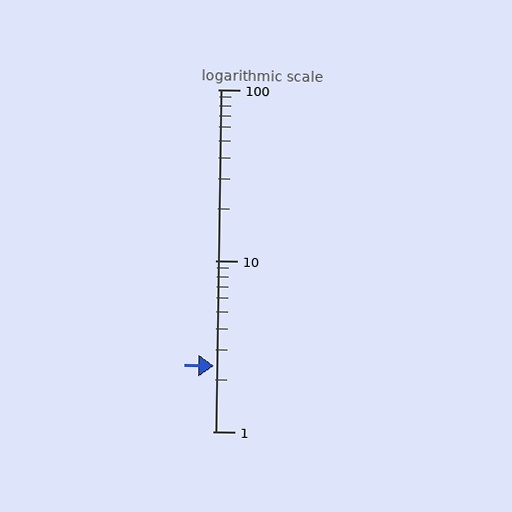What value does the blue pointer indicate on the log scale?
The pointer indicates approximately 2.4.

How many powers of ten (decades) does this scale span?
The scale spans 2 decades, from 1 to 100.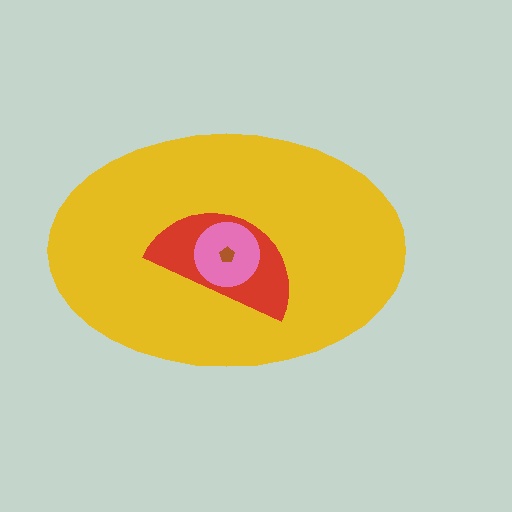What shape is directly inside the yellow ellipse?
The red semicircle.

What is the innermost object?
The brown pentagon.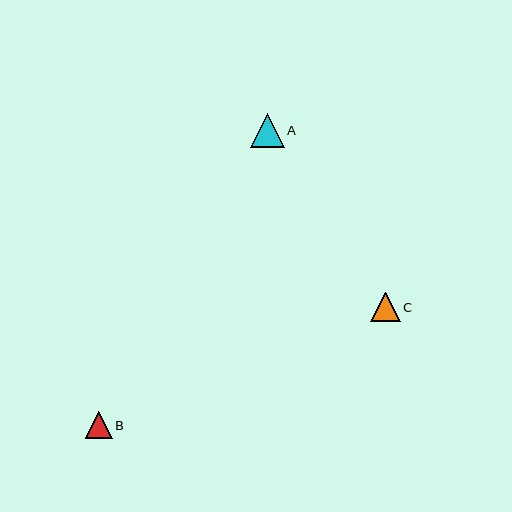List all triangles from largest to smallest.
From largest to smallest: A, C, B.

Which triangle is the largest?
Triangle A is the largest with a size of approximately 34 pixels.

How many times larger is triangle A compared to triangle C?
Triangle A is approximately 1.2 times the size of triangle C.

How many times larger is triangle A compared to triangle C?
Triangle A is approximately 1.2 times the size of triangle C.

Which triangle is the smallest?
Triangle B is the smallest with a size of approximately 27 pixels.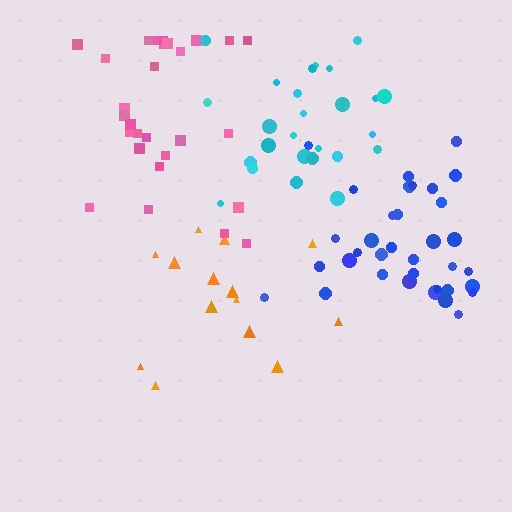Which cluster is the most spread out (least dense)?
Pink.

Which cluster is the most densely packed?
Blue.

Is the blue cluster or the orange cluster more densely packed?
Blue.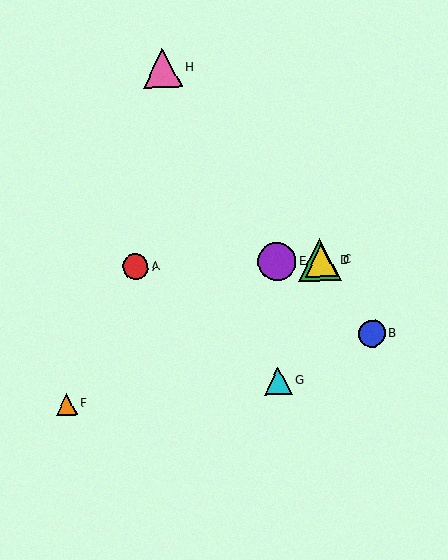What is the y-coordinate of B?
Object B is at y≈334.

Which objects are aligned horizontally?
Objects A, C, D, E are aligned horizontally.